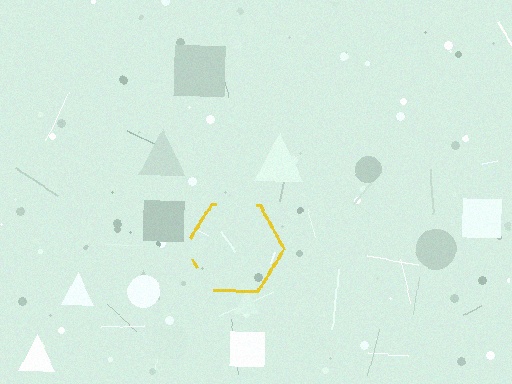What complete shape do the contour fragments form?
The contour fragments form a hexagon.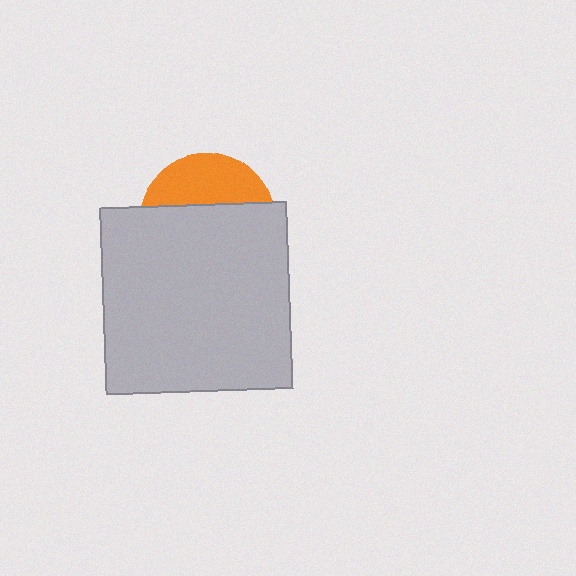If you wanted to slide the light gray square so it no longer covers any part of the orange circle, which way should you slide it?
Slide it down — that is the most direct way to separate the two shapes.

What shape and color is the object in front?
The object in front is a light gray square.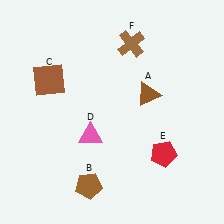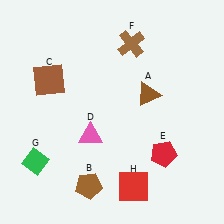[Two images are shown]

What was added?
A green diamond (G), a red square (H) were added in Image 2.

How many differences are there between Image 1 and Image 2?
There are 2 differences between the two images.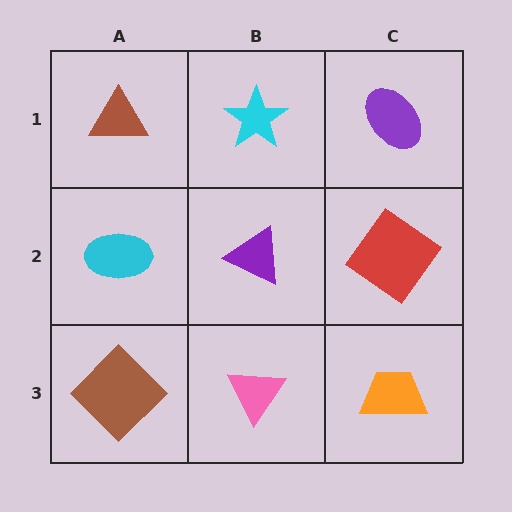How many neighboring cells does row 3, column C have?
2.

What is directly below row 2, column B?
A pink triangle.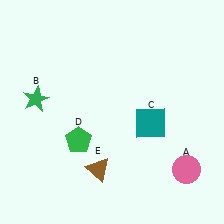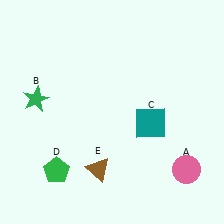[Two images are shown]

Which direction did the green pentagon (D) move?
The green pentagon (D) moved down.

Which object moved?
The green pentagon (D) moved down.